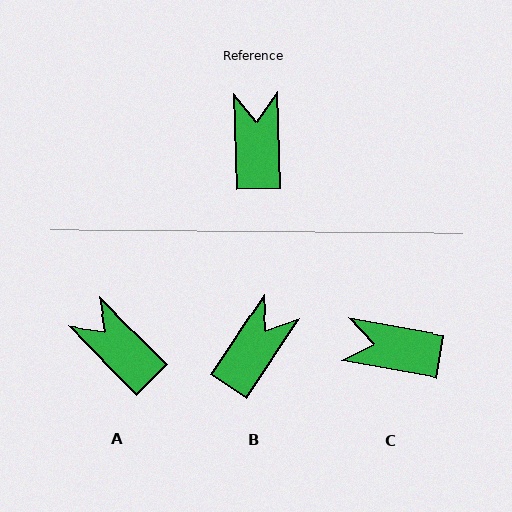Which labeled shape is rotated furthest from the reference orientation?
C, about 78 degrees away.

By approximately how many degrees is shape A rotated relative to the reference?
Approximately 43 degrees counter-clockwise.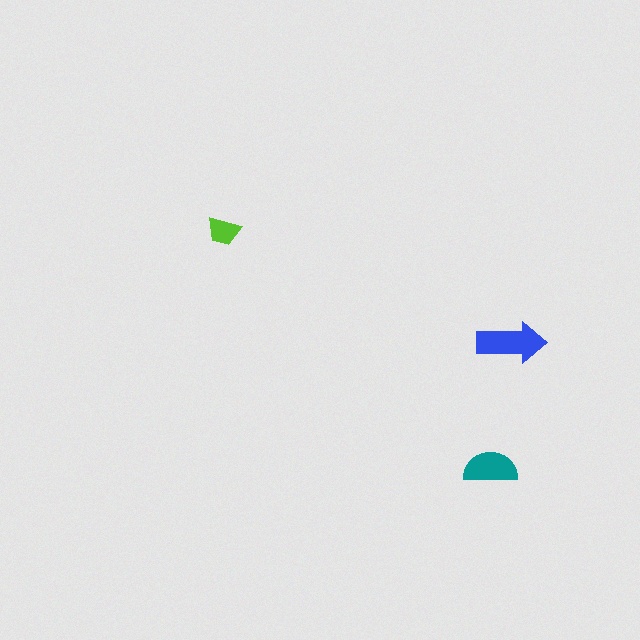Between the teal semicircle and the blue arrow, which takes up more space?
The blue arrow.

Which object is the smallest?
The lime trapezoid.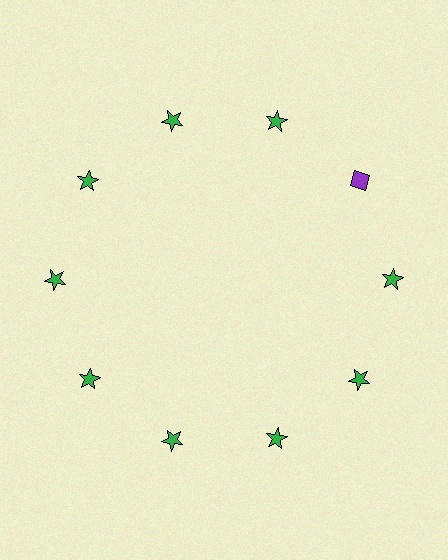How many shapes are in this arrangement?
There are 10 shapes arranged in a ring pattern.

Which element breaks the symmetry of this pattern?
The purple diamond at roughly the 2 o'clock position breaks the symmetry. All other shapes are green stars.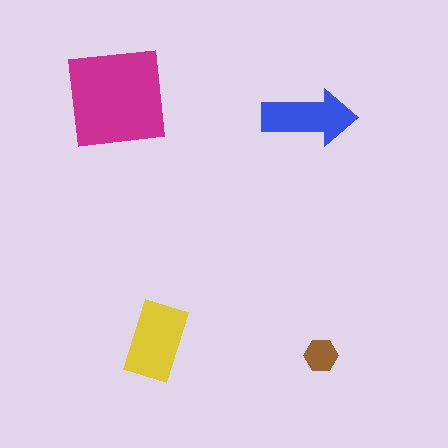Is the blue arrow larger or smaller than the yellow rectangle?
Smaller.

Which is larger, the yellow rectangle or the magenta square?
The magenta square.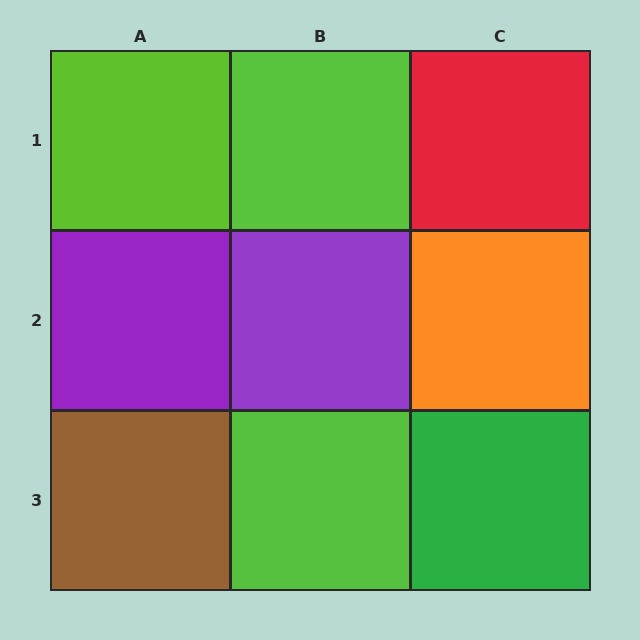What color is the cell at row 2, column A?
Purple.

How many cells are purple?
2 cells are purple.